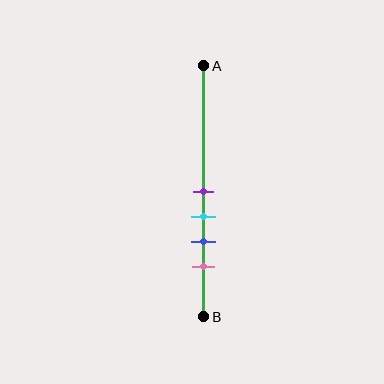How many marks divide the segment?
There are 4 marks dividing the segment.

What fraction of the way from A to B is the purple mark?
The purple mark is approximately 50% (0.5) of the way from A to B.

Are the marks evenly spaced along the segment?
Yes, the marks are approximately evenly spaced.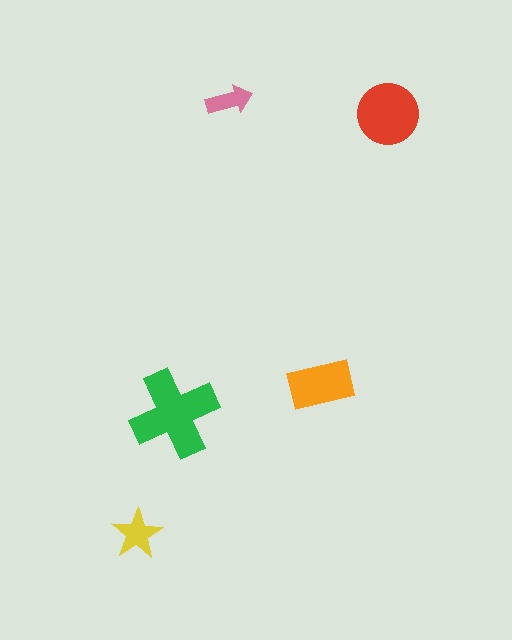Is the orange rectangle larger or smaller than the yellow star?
Larger.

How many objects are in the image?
There are 5 objects in the image.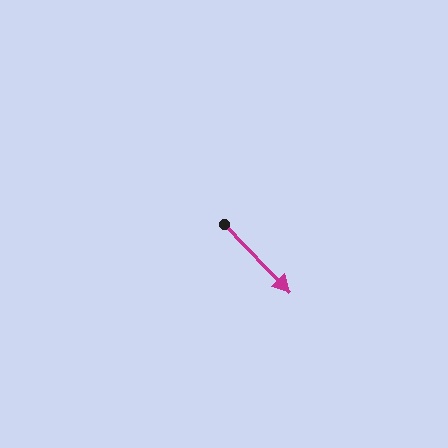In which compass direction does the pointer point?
Southeast.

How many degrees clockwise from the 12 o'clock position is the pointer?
Approximately 136 degrees.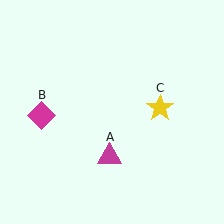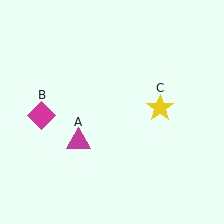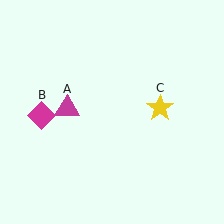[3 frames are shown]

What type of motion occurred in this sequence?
The magenta triangle (object A) rotated clockwise around the center of the scene.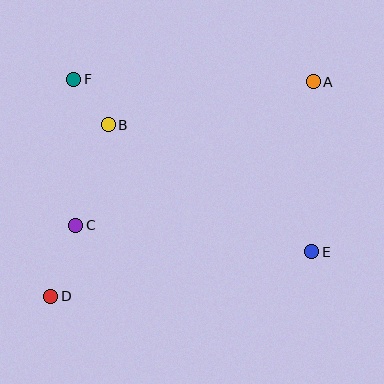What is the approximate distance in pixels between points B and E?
The distance between B and E is approximately 240 pixels.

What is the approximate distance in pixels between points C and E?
The distance between C and E is approximately 237 pixels.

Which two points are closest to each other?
Points B and F are closest to each other.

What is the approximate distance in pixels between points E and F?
The distance between E and F is approximately 294 pixels.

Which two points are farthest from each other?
Points A and D are farthest from each other.